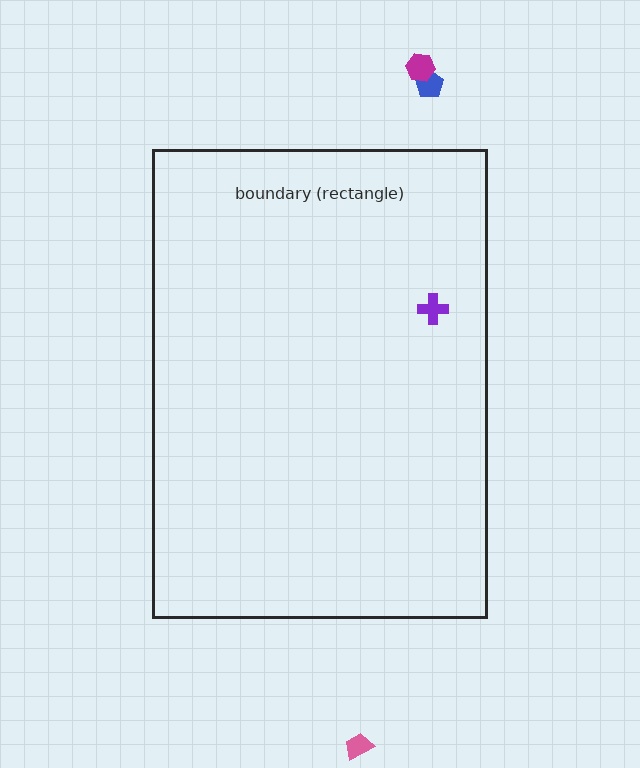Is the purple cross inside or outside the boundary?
Inside.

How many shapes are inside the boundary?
1 inside, 3 outside.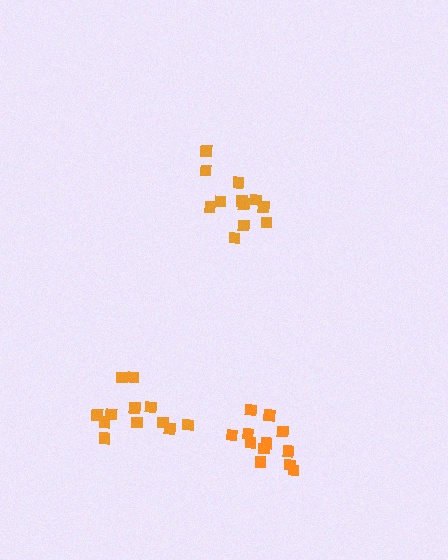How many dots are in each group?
Group 1: 12 dots, Group 2: 12 dots, Group 3: 12 dots (36 total).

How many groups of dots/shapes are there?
There are 3 groups.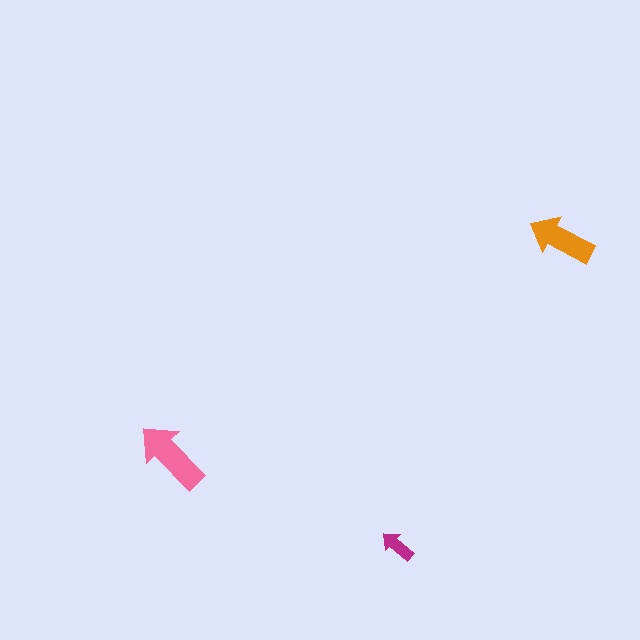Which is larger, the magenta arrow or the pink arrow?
The pink one.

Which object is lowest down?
The magenta arrow is bottommost.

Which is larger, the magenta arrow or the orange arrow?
The orange one.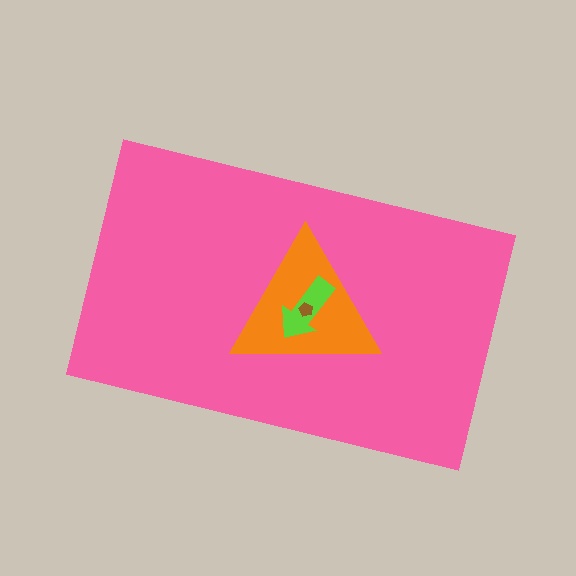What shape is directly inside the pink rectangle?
The orange triangle.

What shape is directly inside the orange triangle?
The lime arrow.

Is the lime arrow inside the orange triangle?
Yes.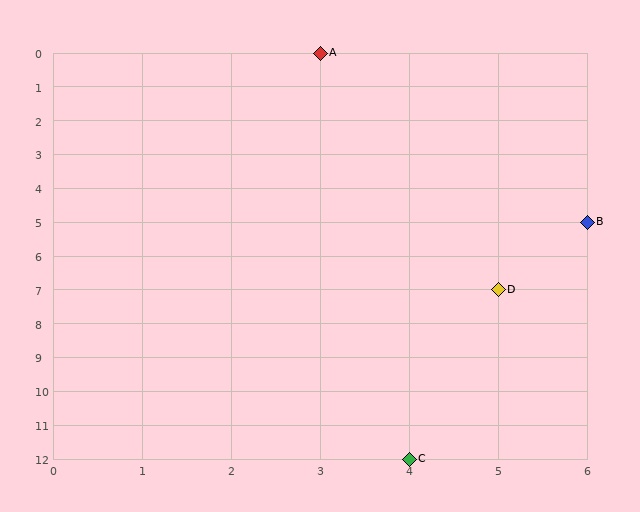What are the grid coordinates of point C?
Point C is at grid coordinates (4, 12).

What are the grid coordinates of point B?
Point B is at grid coordinates (6, 5).